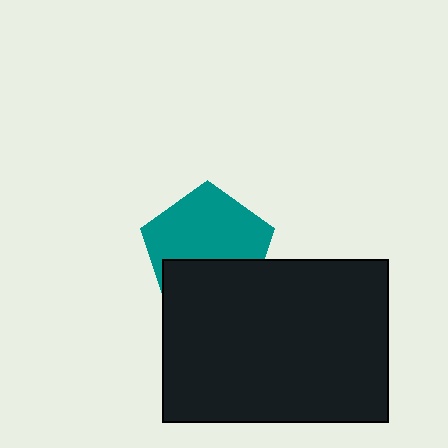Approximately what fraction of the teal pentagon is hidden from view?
Roughly 38% of the teal pentagon is hidden behind the black rectangle.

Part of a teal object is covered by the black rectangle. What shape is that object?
It is a pentagon.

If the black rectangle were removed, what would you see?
You would see the complete teal pentagon.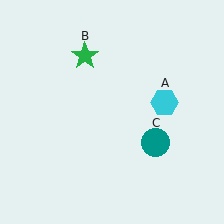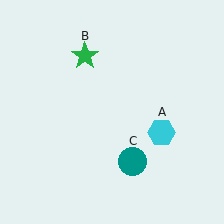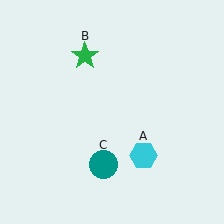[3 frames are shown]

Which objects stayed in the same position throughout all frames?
Green star (object B) remained stationary.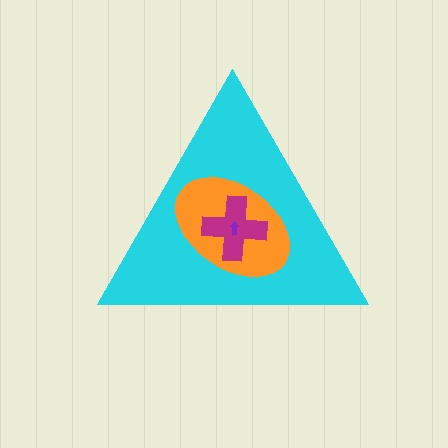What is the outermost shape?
The cyan triangle.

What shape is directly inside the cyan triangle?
The orange ellipse.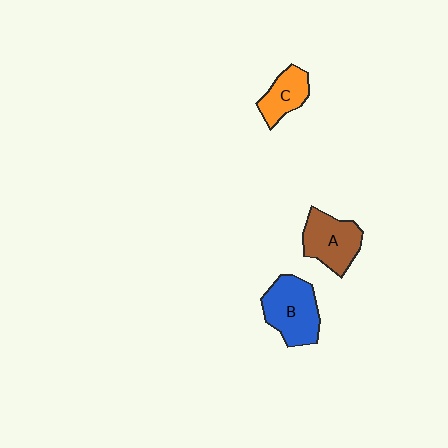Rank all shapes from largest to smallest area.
From largest to smallest: B (blue), A (brown), C (orange).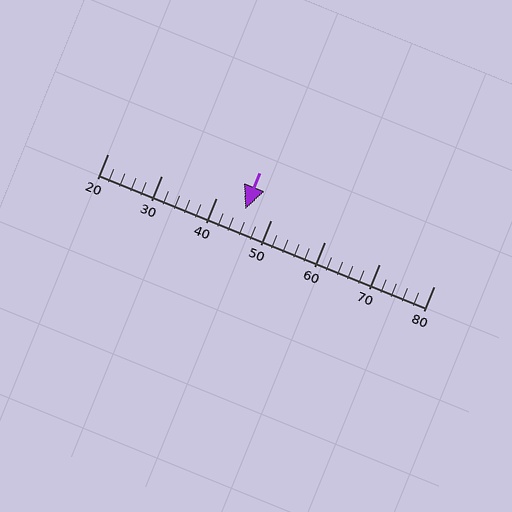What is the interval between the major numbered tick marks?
The major tick marks are spaced 10 units apart.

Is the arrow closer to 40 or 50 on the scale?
The arrow is closer to 50.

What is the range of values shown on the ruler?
The ruler shows values from 20 to 80.